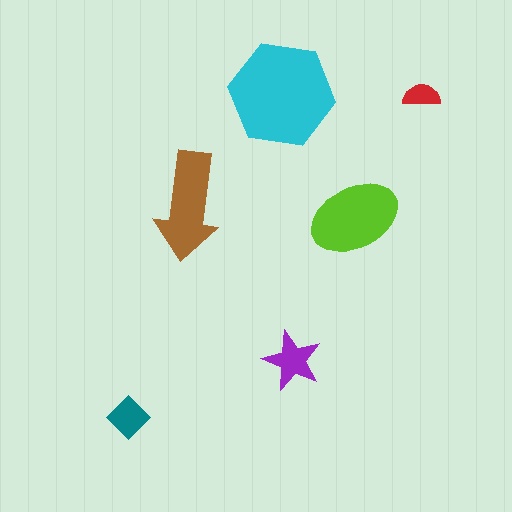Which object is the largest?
The cyan hexagon.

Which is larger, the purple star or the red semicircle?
The purple star.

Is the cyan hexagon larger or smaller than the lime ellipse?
Larger.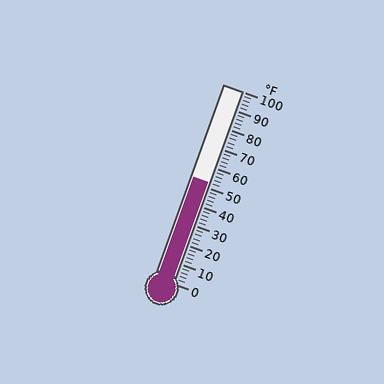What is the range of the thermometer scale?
The thermometer scale ranges from 0°F to 100°F.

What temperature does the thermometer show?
The thermometer shows approximately 52°F.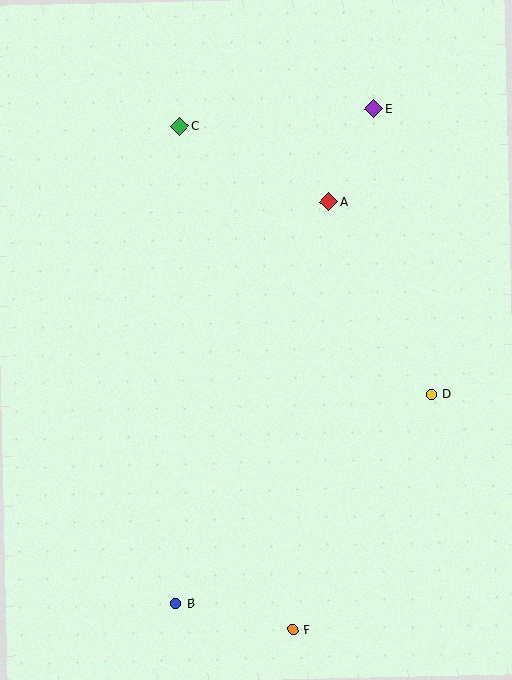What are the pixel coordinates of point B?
Point B is at (176, 604).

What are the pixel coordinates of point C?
Point C is at (180, 126).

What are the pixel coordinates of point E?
Point E is at (374, 109).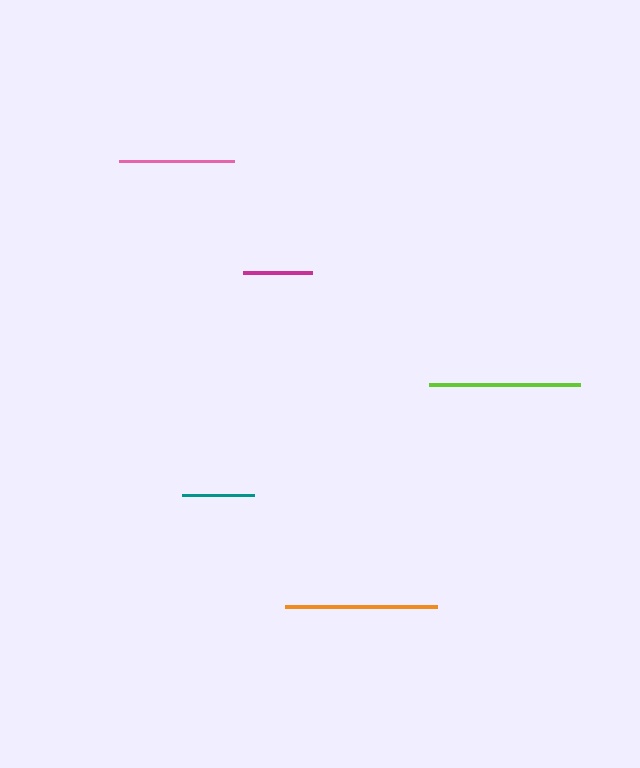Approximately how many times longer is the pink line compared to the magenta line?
The pink line is approximately 1.7 times the length of the magenta line.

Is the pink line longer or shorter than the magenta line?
The pink line is longer than the magenta line.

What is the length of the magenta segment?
The magenta segment is approximately 69 pixels long.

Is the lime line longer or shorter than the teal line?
The lime line is longer than the teal line.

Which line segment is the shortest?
The magenta line is the shortest at approximately 69 pixels.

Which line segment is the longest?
The orange line is the longest at approximately 152 pixels.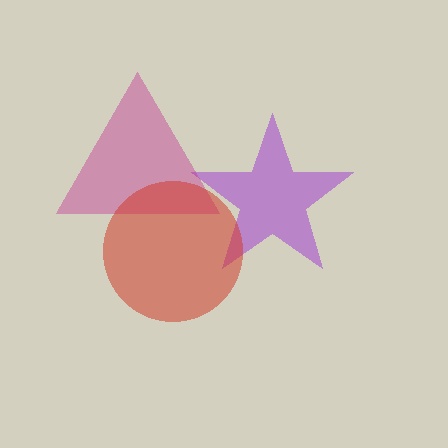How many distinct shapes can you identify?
There are 3 distinct shapes: a purple star, a magenta triangle, a red circle.